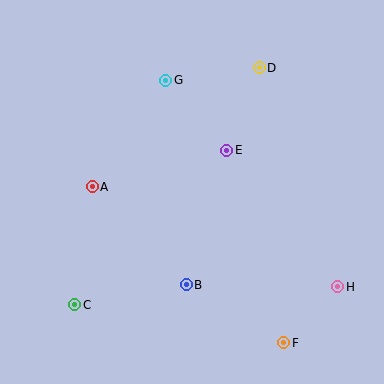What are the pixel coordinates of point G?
Point G is at (166, 80).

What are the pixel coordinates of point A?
Point A is at (92, 187).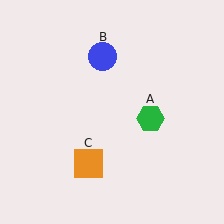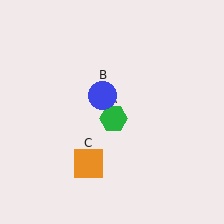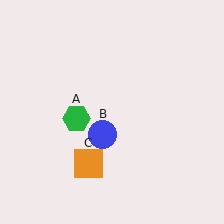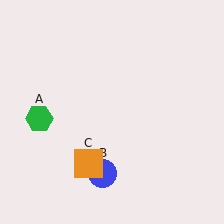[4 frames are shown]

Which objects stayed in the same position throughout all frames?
Orange square (object C) remained stationary.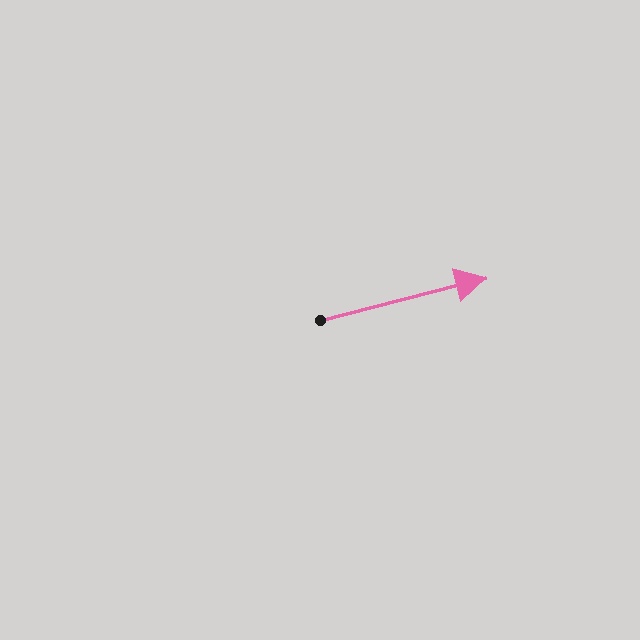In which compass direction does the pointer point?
East.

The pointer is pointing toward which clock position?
Roughly 3 o'clock.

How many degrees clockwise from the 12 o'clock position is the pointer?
Approximately 76 degrees.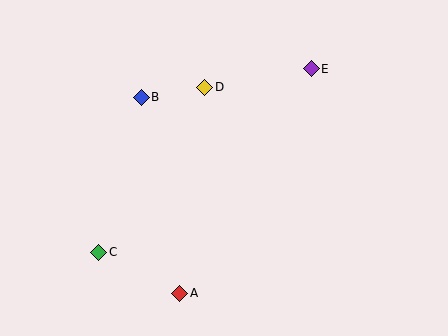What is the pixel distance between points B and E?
The distance between B and E is 172 pixels.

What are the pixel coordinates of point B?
Point B is at (141, 97).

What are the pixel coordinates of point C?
Point C is at (99, 252).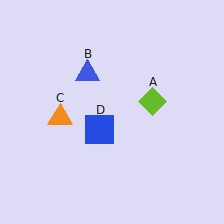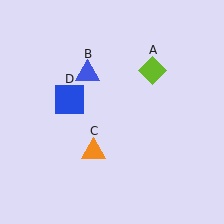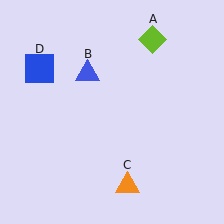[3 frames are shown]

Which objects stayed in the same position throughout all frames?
Blue triangle (object B) remained stationary.